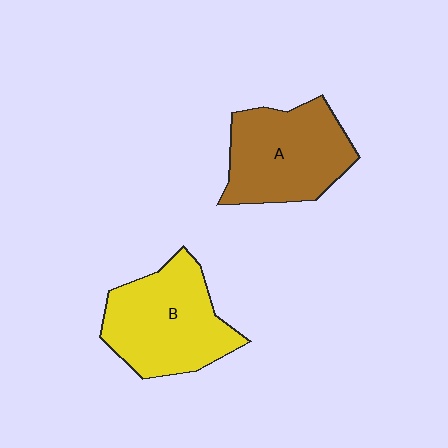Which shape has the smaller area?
Shape A (brown).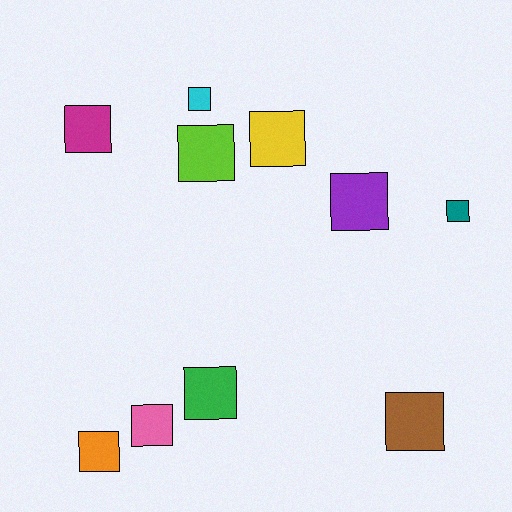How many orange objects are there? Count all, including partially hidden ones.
There is 1 orange object.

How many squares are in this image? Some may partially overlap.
There are 10 squares.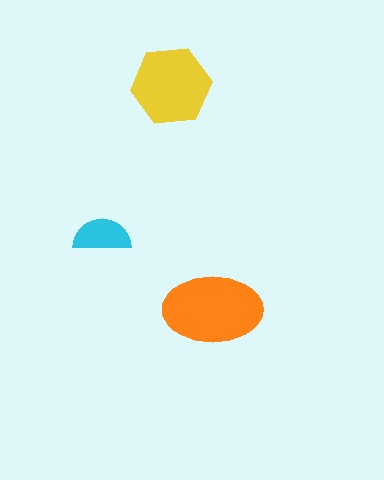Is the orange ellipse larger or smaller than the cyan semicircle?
Larger.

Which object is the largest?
The orange ellipse.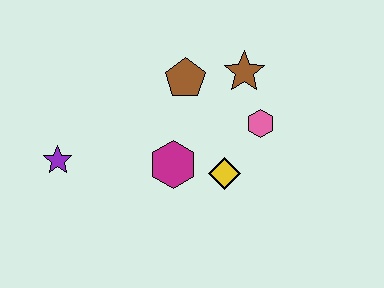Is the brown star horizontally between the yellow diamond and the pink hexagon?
Yes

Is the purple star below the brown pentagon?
Yes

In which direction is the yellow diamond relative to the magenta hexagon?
The yellow diamond is to the right of the magenta hexagon.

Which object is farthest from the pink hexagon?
The purple star is farthest from the pink hexagon.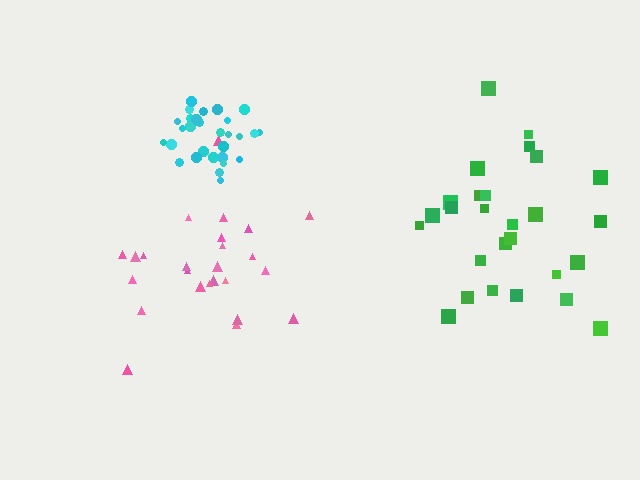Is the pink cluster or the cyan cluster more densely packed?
Cyan.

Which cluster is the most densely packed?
Cyan.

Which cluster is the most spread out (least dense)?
Green.